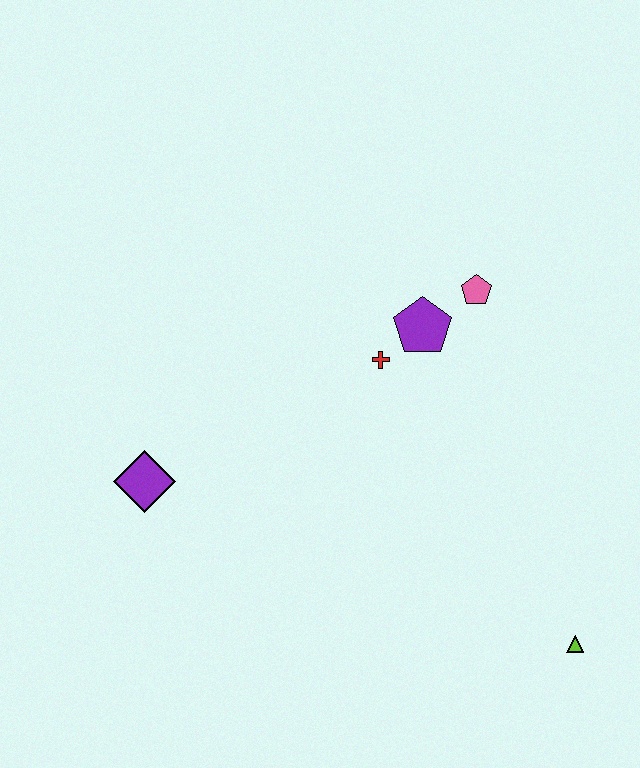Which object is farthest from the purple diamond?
The lime triangle is farthest from the purple diamond.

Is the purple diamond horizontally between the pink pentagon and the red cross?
No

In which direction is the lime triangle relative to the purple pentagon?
The lime triangle is below the purple pentagon.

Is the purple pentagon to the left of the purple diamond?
No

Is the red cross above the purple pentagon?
No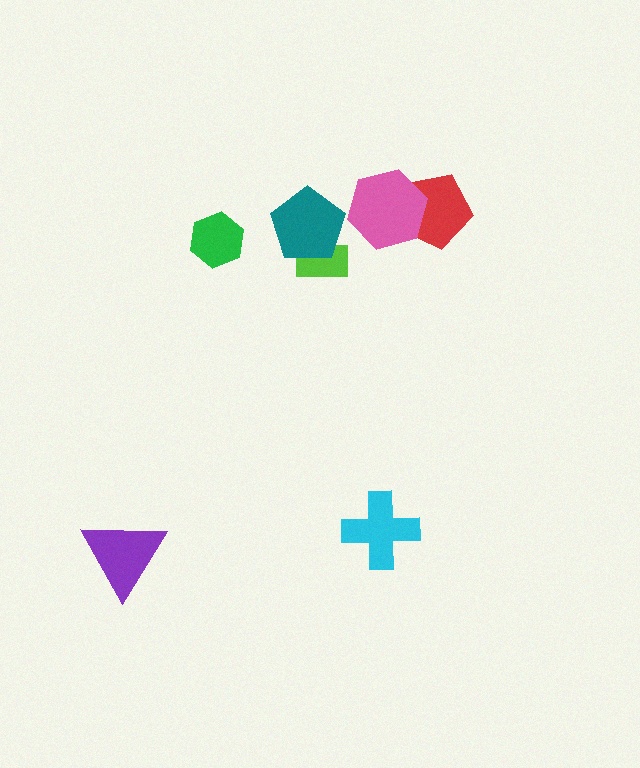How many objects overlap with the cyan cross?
0 objects overlap with the cyan cross.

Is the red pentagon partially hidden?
Yes, it is partially covered by another shape.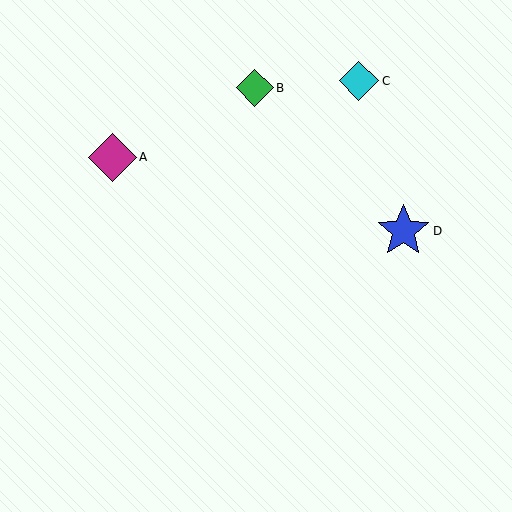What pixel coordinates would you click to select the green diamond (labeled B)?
Click at (255, 88) to select the green diamond B.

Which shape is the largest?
The blue star (labeled D) is the largest.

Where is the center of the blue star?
The center of the blue star is at (403, 231).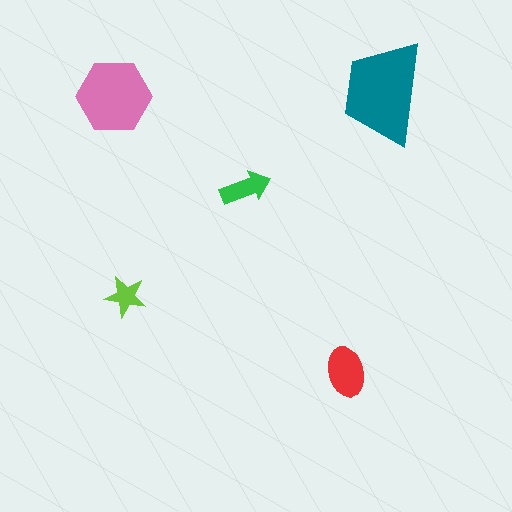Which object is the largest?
The teal trapezoid.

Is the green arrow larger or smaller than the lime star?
Larger.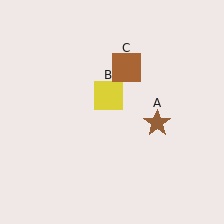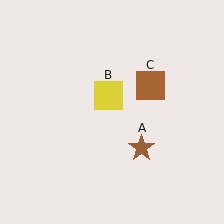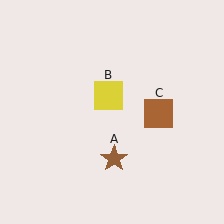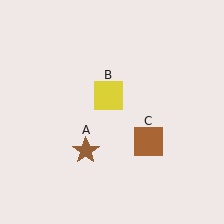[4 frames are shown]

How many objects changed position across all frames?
2 objects changed position: brown star (object A), brown square (object C).